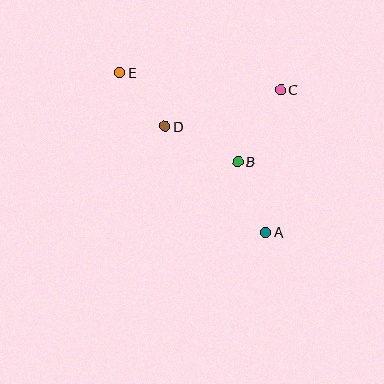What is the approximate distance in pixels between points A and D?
The distance between A and D is approximately 146 pixels.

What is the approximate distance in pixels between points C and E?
The distance between C and E is approximately 162 pixels.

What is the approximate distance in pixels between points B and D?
The distance between B and D is approximately 81 pixels.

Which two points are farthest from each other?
Points A and E are farthest from each other.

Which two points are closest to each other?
Points D and E are closest to each other.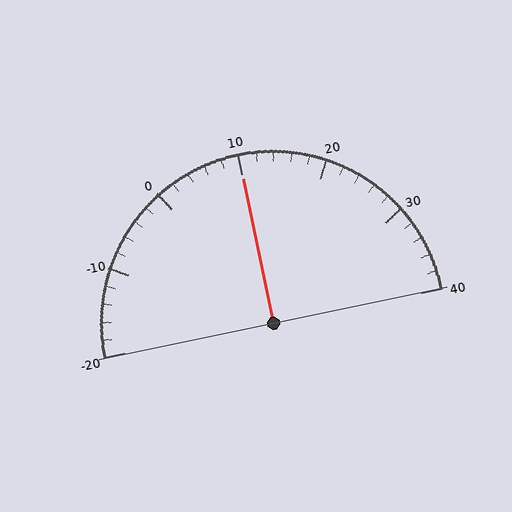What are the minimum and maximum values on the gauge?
The gauge ranges from -20 to 40.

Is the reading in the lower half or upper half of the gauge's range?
The reading is in the upper half of the range (-20 to 40).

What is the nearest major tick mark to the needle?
The nearest major tick mark is 10.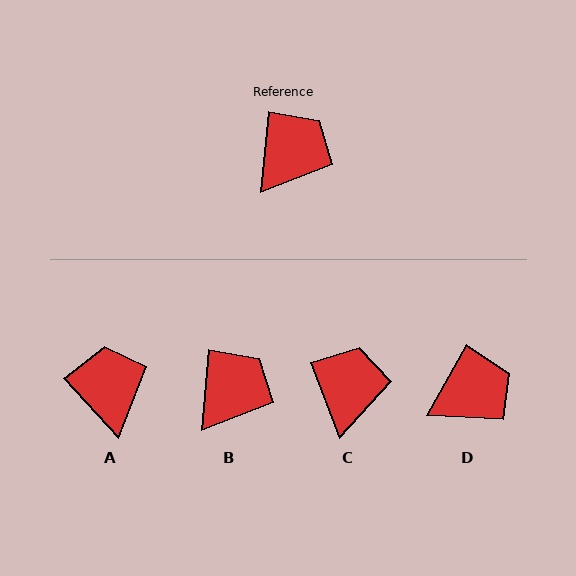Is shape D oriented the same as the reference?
No, it is off by about 24 degrees.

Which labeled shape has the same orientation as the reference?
B.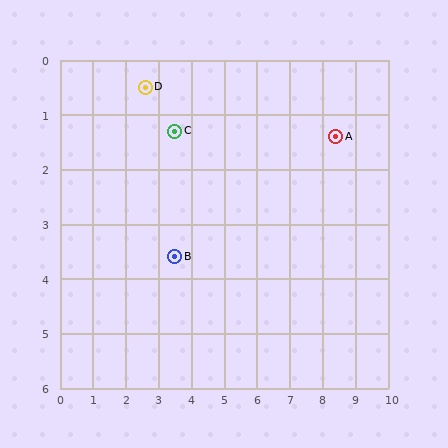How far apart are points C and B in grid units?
Points C and B are about 2.3 grid units apart.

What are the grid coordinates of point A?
Point A is at approximately (8.4, 1.4).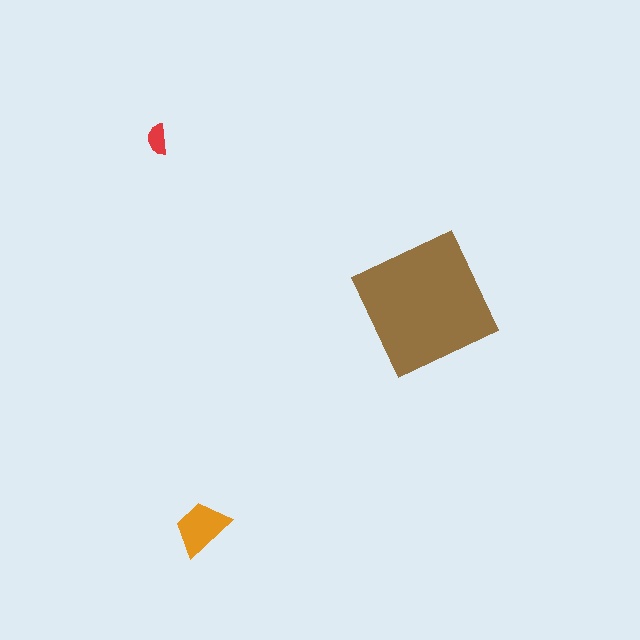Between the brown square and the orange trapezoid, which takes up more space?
The brown square.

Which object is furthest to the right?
The brown square is rightmost.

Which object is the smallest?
The red semicircle.